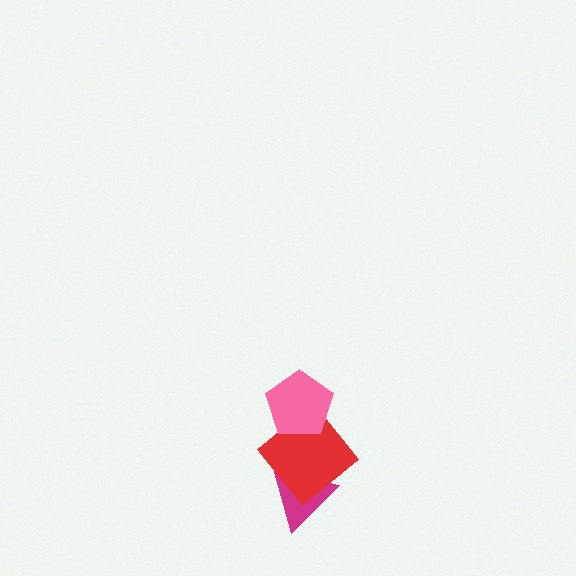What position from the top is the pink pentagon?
The pink pentagon is 1st from the top.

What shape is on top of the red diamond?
The pink pentagon is on top of the red diamond.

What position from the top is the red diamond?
The red diamond is 2nd from the top.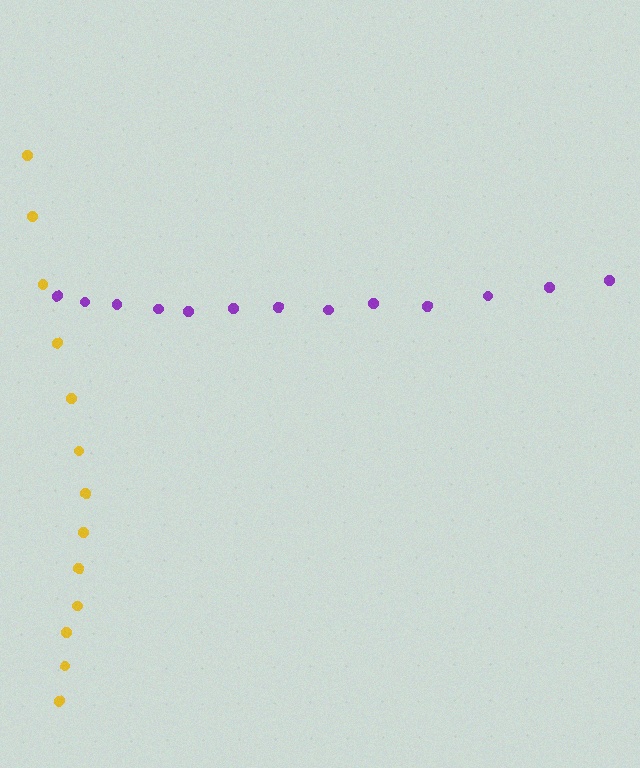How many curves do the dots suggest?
There are 2 distinct paths.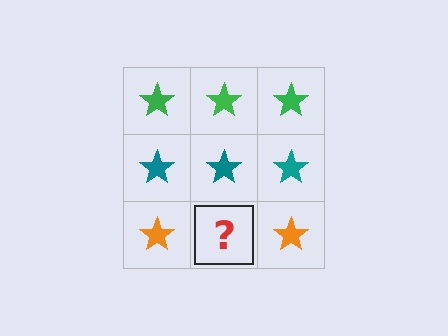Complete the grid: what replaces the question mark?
The question mark should be replaced with an orange star.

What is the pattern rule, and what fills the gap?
The rule is that each row has a consistent color. The gap should be filled with an orange star.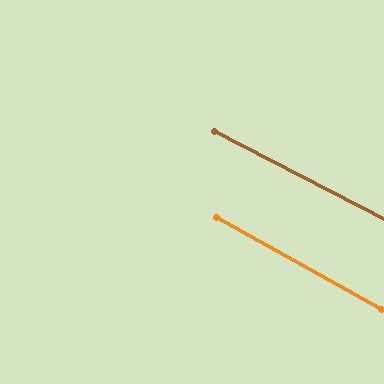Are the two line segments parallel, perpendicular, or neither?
Parallel — their directions differ by only 2.0°.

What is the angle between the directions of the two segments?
Approximately 2 degrees.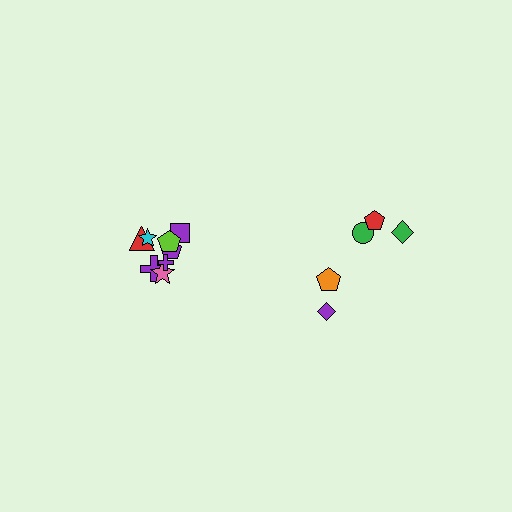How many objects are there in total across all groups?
There are 13 objects.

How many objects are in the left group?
There are 8 objects.